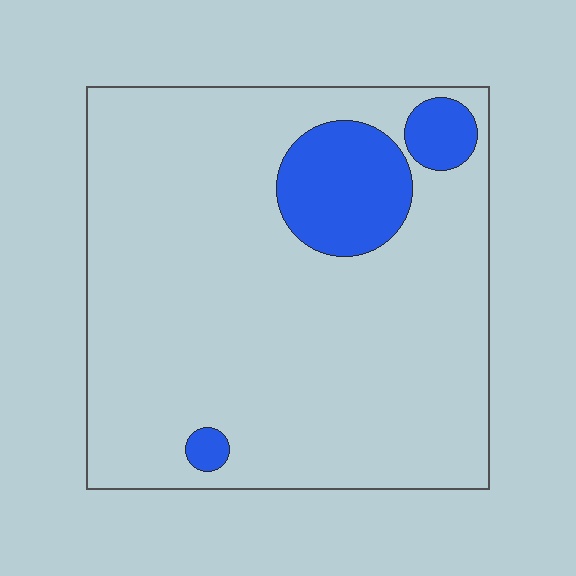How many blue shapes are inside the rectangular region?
3.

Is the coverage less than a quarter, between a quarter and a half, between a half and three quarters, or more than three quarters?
Less than a quarter.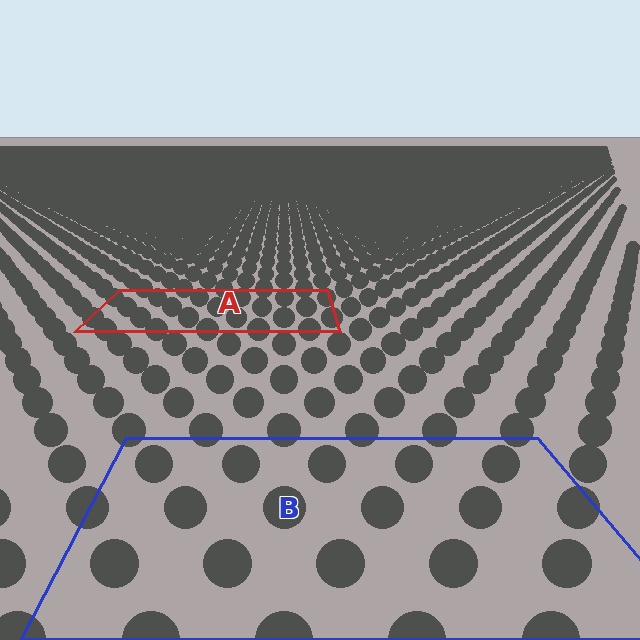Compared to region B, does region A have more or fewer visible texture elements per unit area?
Region A has more texture elements per unit area — they are packed more densely because it is farther away.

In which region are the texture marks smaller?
The texture marks are smaller in region A, because it is farther away.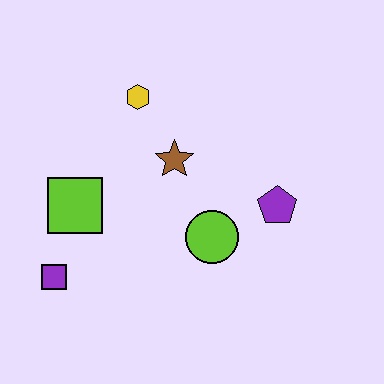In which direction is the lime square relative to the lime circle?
The lime square is to the left of the lime circle.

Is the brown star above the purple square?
Yes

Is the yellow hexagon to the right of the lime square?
Yes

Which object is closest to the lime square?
The purple square is closest to the lime square.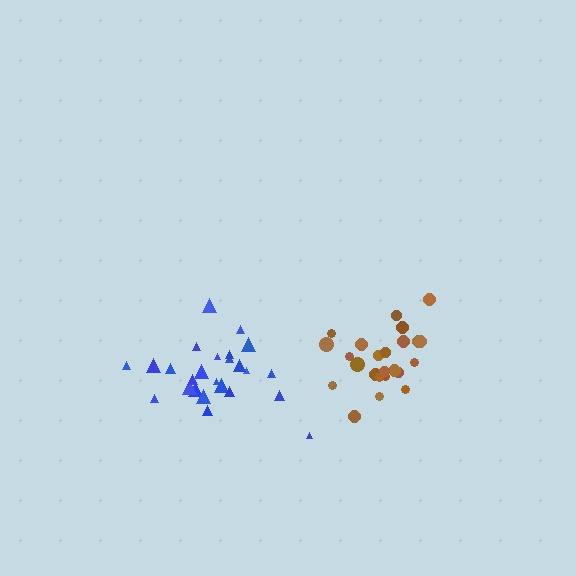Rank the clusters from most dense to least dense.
brown, blue.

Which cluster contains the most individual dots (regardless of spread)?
Blue (25).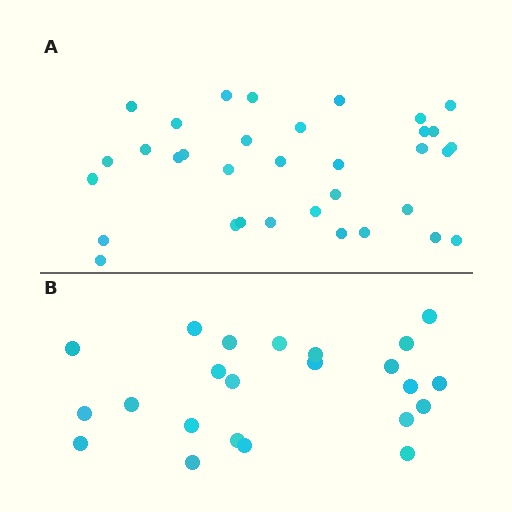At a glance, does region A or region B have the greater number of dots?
Region A (the top region) has more dots.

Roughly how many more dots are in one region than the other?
Region A has roughly 12 or so more dots than region B.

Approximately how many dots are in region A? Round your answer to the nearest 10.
About 30 dots. (The exact count is 34, which rounds to 30.)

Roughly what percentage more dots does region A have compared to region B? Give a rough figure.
About 50% more.